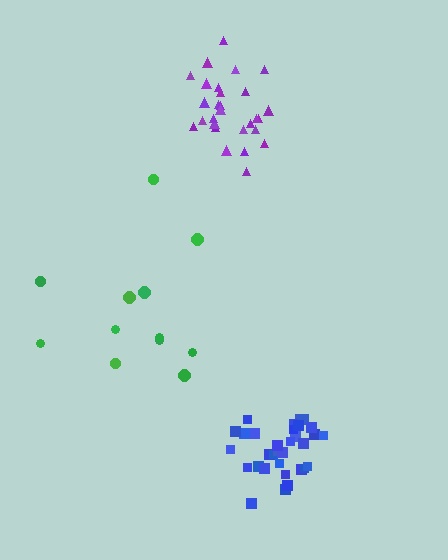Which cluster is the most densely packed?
Blue.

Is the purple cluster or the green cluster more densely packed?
Purple.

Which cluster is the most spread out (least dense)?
Green.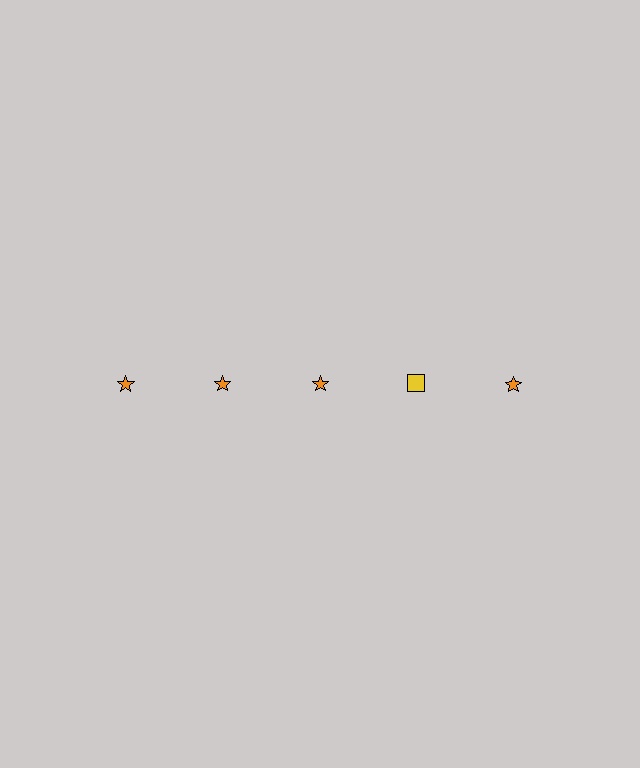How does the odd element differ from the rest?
It differs in both color (yellow instead of orange) and shape (square instead of star).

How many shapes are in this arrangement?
There are 5 shapes arranged in a grid pattern.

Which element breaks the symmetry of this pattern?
The yellow square in the top row, second from right column breaks the symmetry. All other shapes are orange stars.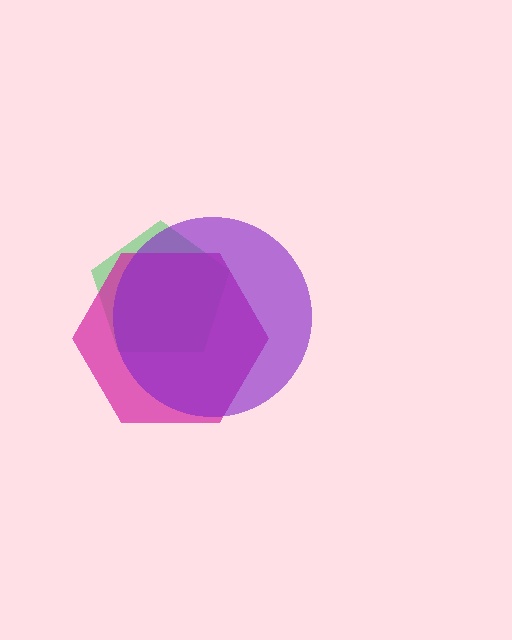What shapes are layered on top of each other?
The layered shapes are: a green pentagon, a magenta hexagon, a purple circle.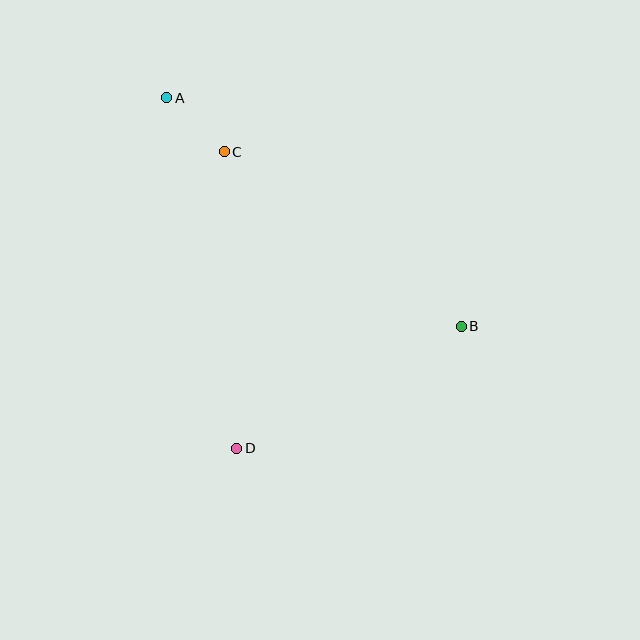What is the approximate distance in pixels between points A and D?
The distance between A and D is approximately 358 pixels.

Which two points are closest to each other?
Points A and C are closest to each other.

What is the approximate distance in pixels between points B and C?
The distance between B and C is approximately 294 pixels.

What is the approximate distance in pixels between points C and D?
The distance between C and D is approximately 297 pixels.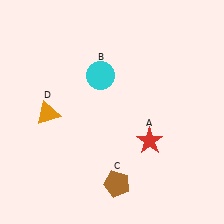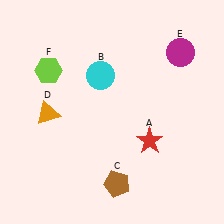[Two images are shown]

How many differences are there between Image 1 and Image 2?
There are 2 differences between the two images.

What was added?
A magenta circle (E), a lime hexagon (F) were added in Image 2.